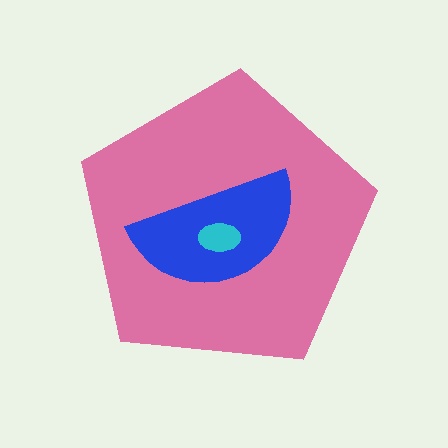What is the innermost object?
The cyan ellipse.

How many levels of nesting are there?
3.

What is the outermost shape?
The pink pentagon.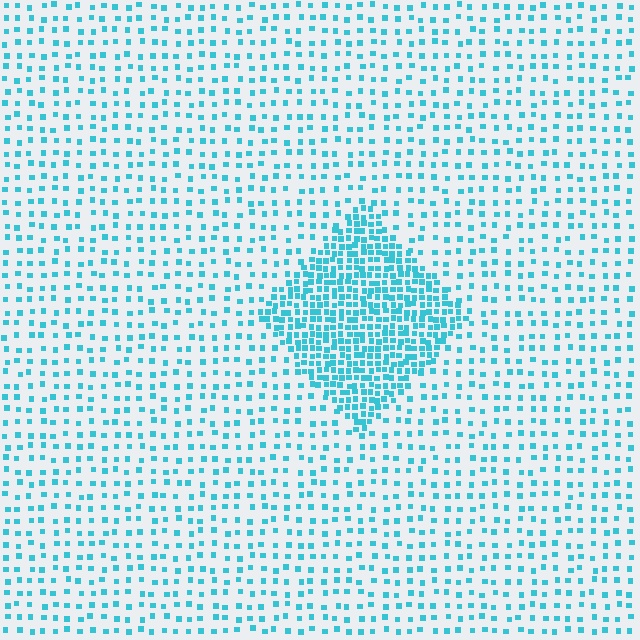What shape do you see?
I see a diamond.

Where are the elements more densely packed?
The elements are more densely packed inside the diamond boundary.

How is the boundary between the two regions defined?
The boundary is defined by a change in element density (approximately 2.8x ratio). All elements are the same color, size, and shape.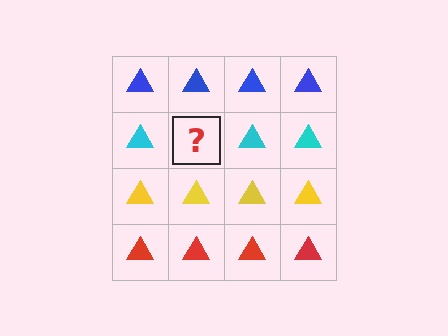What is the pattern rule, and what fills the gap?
The rule is that each row has a consistent color. The gap should be filled with a cyan triangle.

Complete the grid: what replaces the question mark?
The question mark should be replaced with a cyan triangle.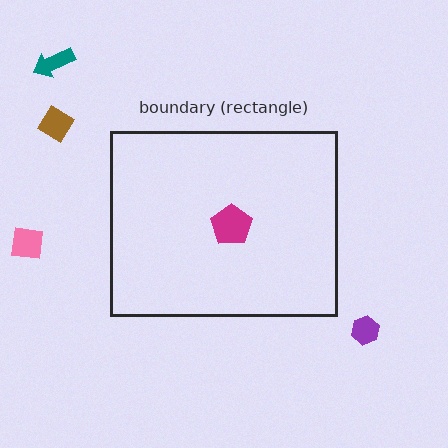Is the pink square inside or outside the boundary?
Outside.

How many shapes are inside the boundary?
1 inside, 4 outside.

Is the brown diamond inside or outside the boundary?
Outside.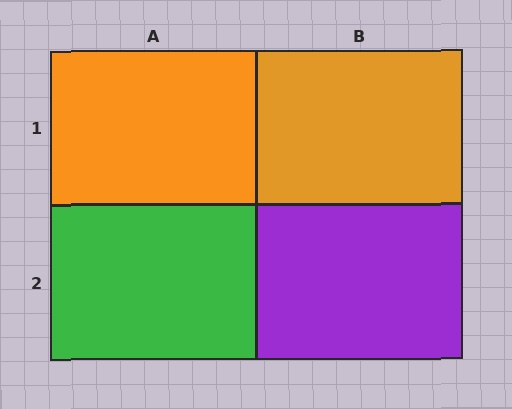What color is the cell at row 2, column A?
Green.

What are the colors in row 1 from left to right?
Orange, orange.